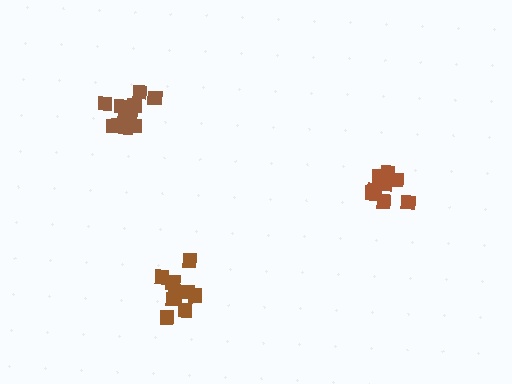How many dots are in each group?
Group 1: 9 dots, Group 2: 9 dots, Group 3: 11 dots (29 total).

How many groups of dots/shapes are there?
There are 3 groups.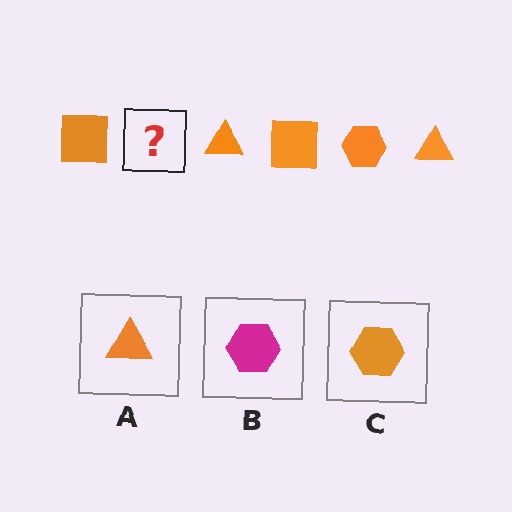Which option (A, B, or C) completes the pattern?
C.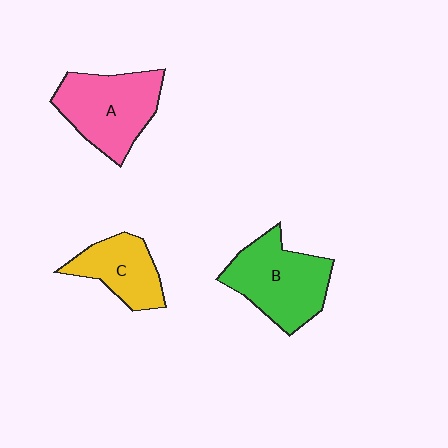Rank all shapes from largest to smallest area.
From largest to smallest: B (green), A (pink), C (yellow).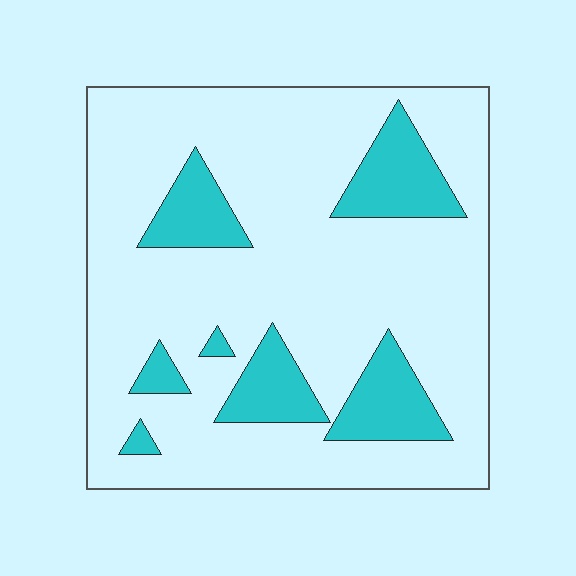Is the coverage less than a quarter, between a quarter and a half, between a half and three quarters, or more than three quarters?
Less than a quarter.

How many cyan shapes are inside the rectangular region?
7.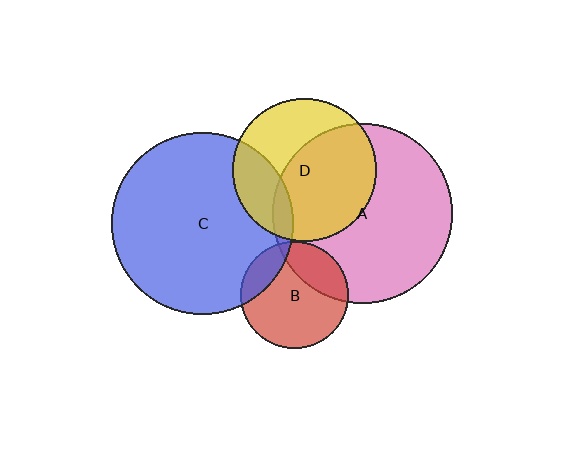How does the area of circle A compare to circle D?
Approximately 1.6 times.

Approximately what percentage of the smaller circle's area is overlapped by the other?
Approximately 5%.